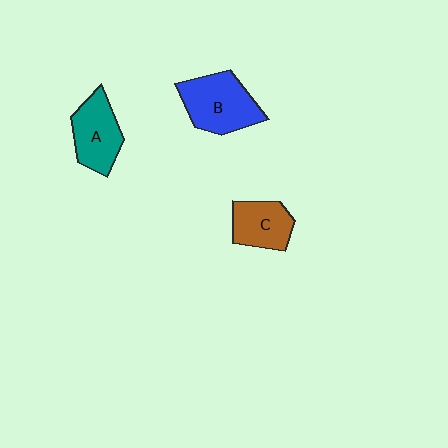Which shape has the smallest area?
Shape C (brown).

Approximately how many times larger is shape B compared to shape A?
Approximately 1.2 times.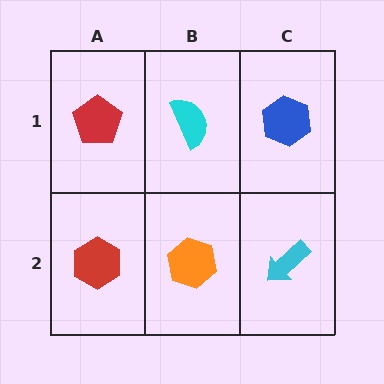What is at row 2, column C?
A cyan arrow.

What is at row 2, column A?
A red hexagon.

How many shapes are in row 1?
3 shapes.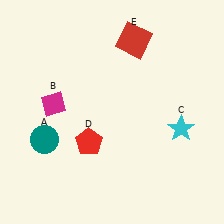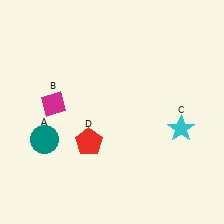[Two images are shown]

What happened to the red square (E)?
The red square (E) was removed in Image 2. It was in the top-right area of Image 1.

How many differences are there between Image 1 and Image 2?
There is 1 difference between the two images.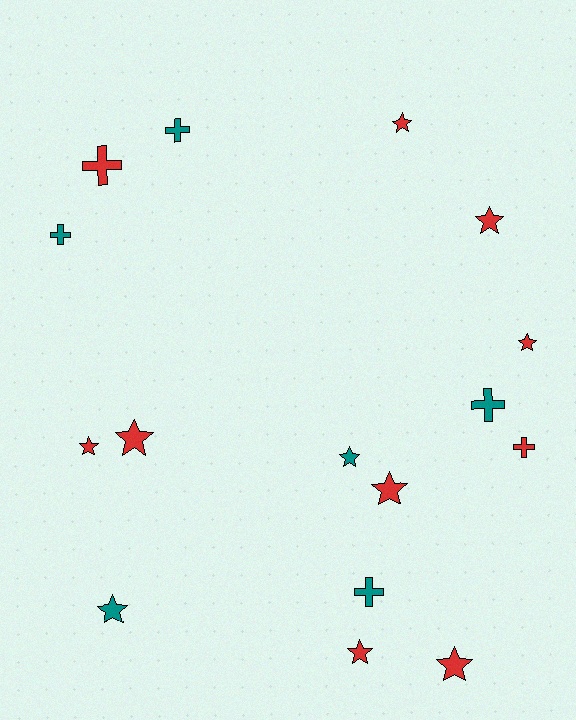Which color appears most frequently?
Red, with 10 objects.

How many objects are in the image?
There are 16 objects.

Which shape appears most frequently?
Star, with 10 objects.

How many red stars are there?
There are 8 red stars.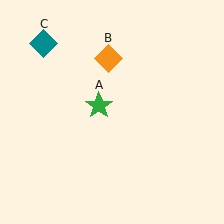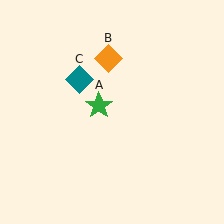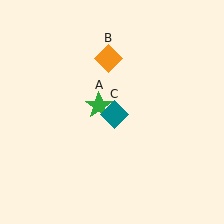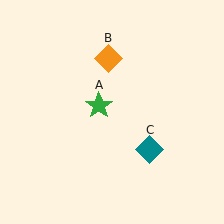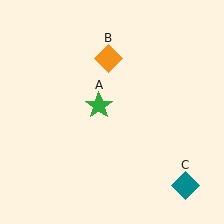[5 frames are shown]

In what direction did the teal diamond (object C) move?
The teal diamond (object C) moved down and to the right.